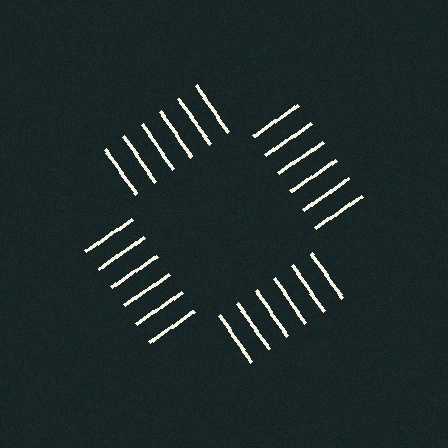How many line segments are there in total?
24 — 6 along each of the 4 edges.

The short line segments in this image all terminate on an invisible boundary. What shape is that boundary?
An illusory square — the line segments terminate on its edges but no continuous stroke is drawn.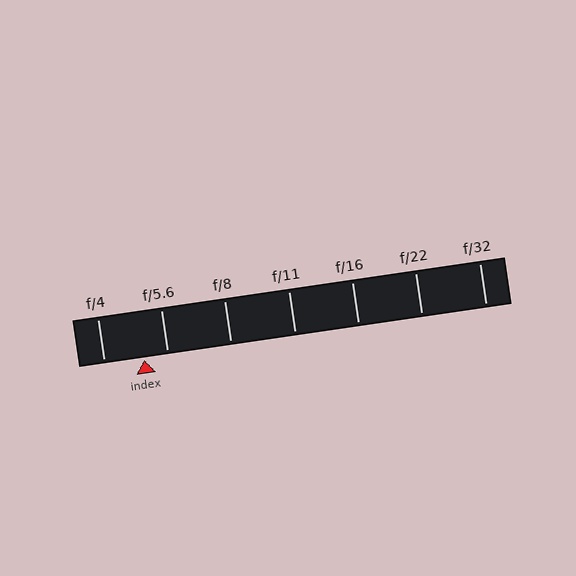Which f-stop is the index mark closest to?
The index mark is closest to f/5.6.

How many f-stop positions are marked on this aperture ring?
There are 7 f-stop positions marked.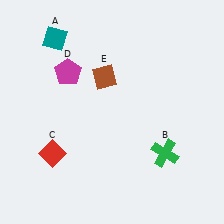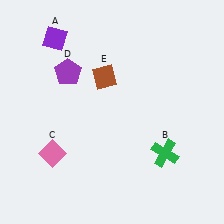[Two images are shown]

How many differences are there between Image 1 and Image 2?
There are 3 differences between the two images.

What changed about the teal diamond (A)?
In Image 1, A is teal. In Image 2, it changed to purple.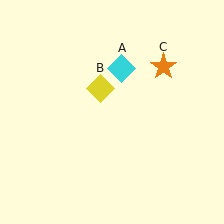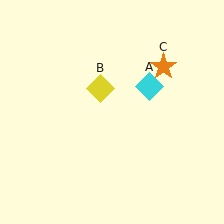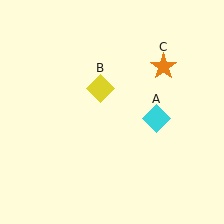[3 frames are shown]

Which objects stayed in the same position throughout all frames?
Yellow diamond (object B) and orange star (object C) remained stationary.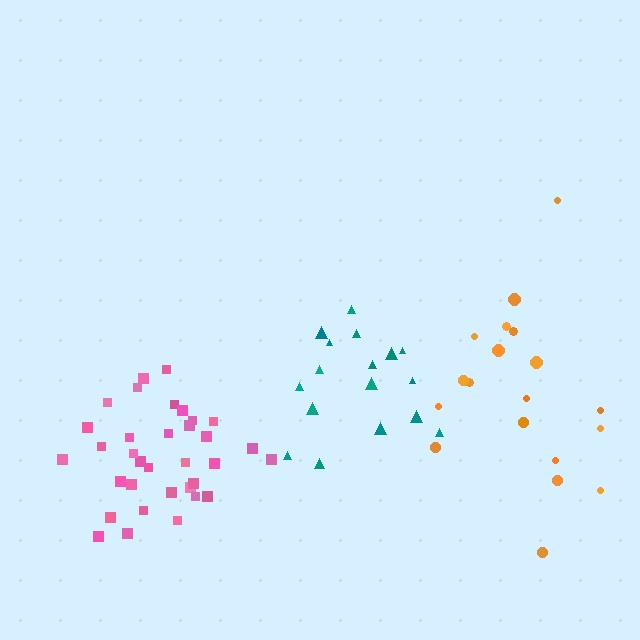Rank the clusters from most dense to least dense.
pink, teal, orange.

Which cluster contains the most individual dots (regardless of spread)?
Pink (34).